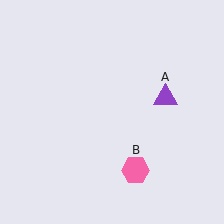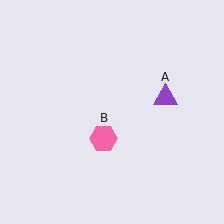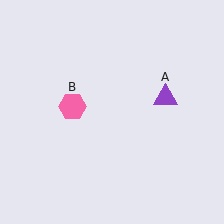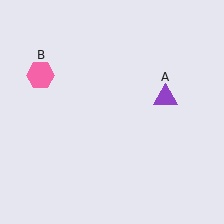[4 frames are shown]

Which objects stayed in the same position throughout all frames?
Purple triangle (object A) remained stationary.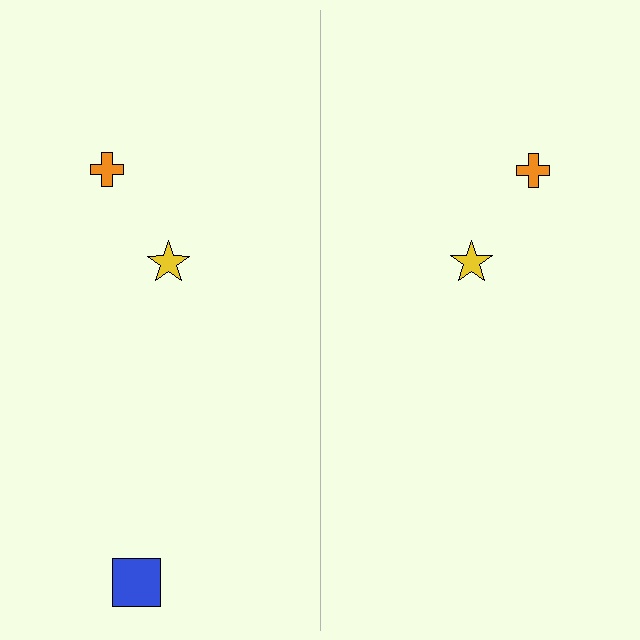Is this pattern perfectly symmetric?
No, the pattern is not perfectly symmetric. A blue square is missing from the right side.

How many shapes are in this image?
There are 5 shapes in this image.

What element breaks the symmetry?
A blue square is missing from the right side.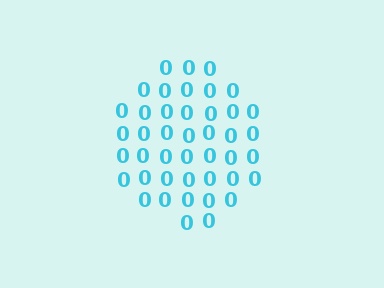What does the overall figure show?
The overall figure shows a circle.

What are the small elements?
The small elements are digit 0's.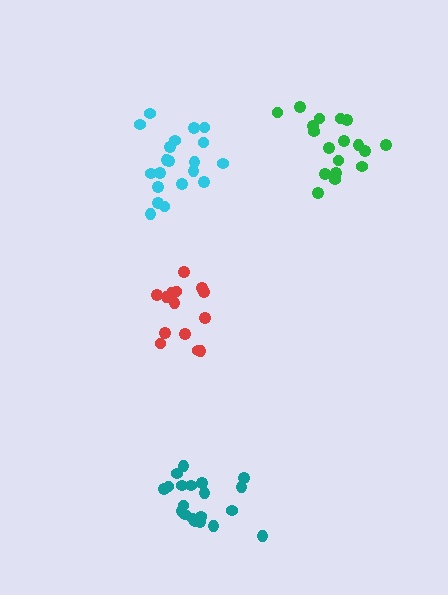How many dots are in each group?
Group 1: 20 dots, Group 2: 14 dots, Group 3: 20 dots, Group 4: 18 dots (72 total).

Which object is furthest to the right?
The green cluster is rightmost.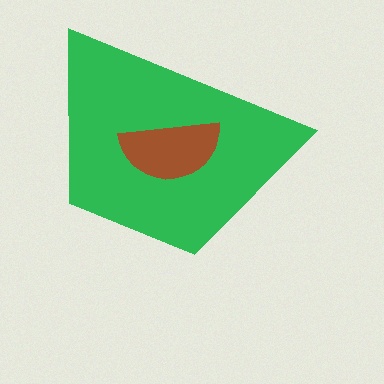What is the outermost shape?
The green trapezoid.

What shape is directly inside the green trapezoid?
The brown semicircle.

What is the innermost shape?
The brown semicircle.